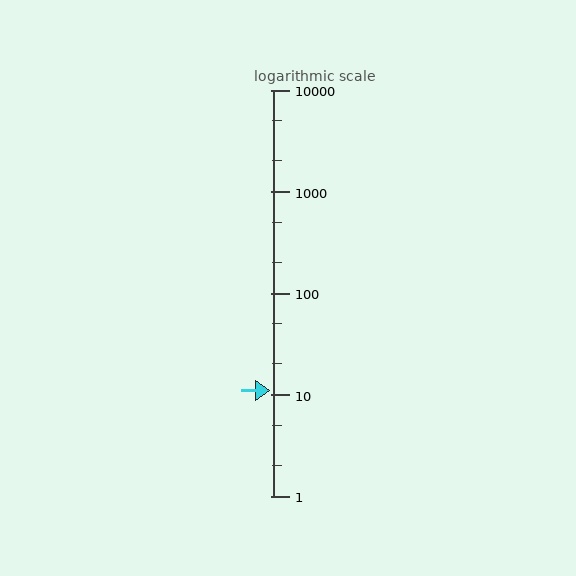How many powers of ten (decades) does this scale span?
The scale spans 4 decades, from 1 to 10000.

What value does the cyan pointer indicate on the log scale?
The pointer indicates approximately 11.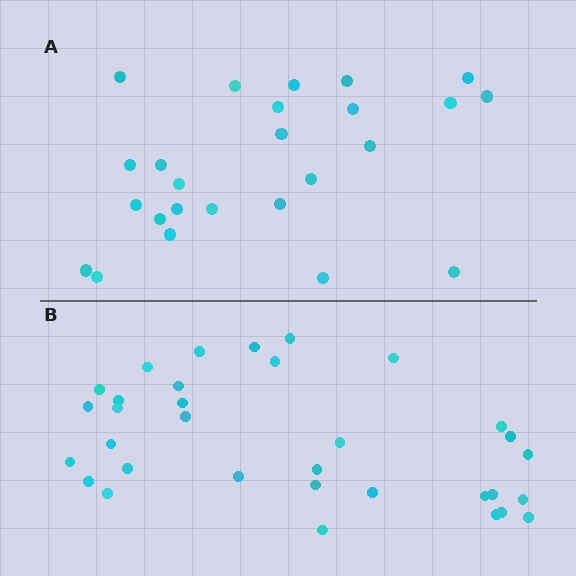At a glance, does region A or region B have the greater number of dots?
Region B (the bottom region) has more dots.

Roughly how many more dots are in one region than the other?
Region B has roughly 8 or so more dots than region A.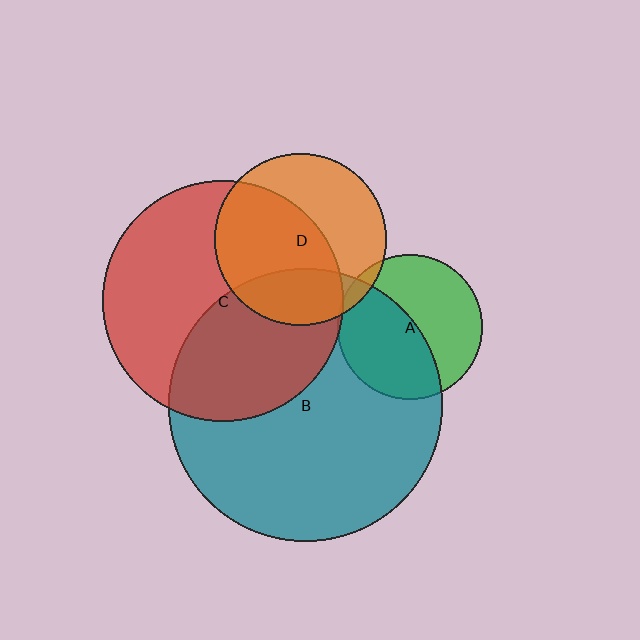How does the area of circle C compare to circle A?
Approximately 2.7 times.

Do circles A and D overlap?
Yes.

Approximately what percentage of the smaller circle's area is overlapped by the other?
Approximately 5%.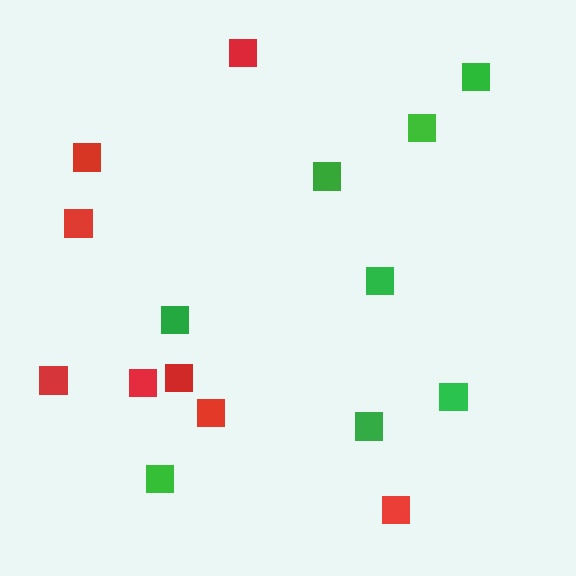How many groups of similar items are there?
There are 2 groups: one group of green squares (8) and one group of red squares (8).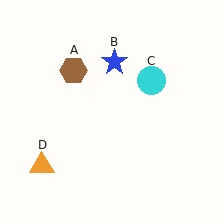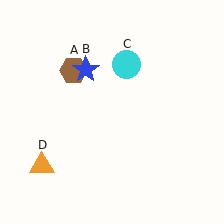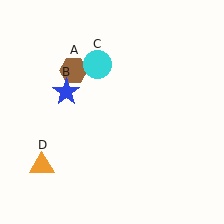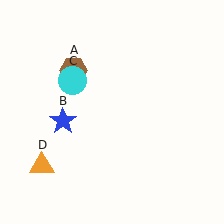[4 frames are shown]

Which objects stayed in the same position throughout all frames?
Brown hexagon (object A) and orange triangle (object D) remained stationary.